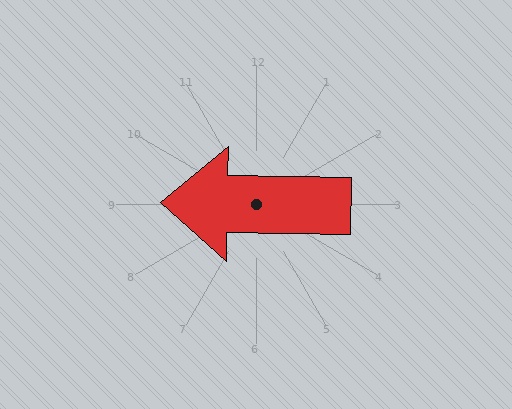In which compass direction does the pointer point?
West.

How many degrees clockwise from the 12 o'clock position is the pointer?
Approximately 271 degrees.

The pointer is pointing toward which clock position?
Roughly 9 o'clock.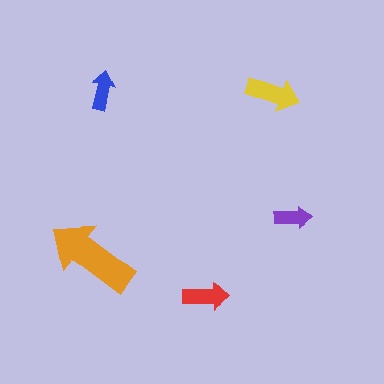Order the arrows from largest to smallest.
the orange one, the yellow one, the red one, the blue one, the purple one.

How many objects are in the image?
There are 5 objects in the image.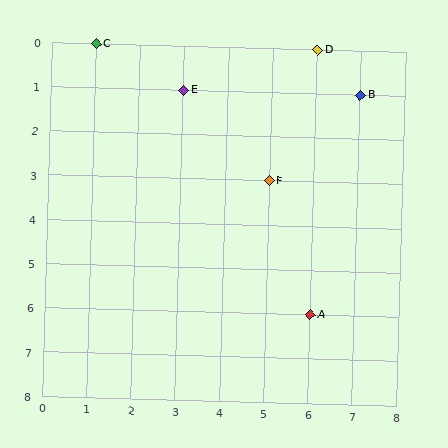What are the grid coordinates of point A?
Point A is at grid coordinates (6, 6).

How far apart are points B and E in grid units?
Points B and E are 4 columns apart.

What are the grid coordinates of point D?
Point D is at grid coordinates (6, 0).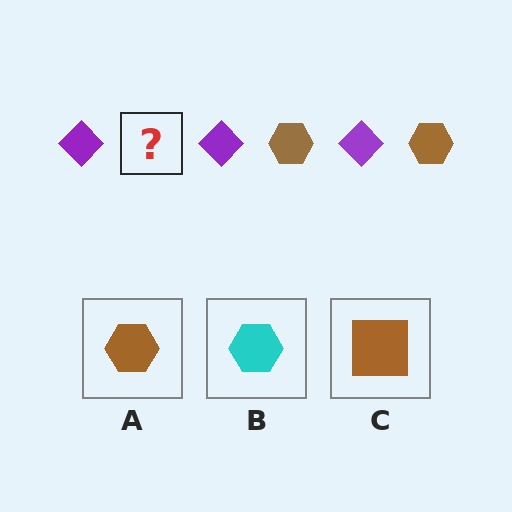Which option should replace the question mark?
Option A.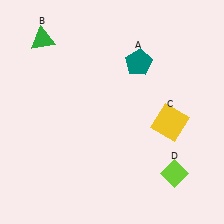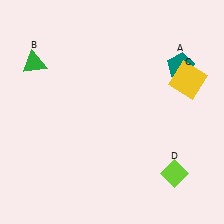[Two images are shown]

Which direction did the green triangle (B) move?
The green triangle (B) moved down.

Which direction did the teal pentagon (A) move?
The teal pentagon (A) moved right.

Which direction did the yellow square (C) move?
The yellow square (C) moved up.